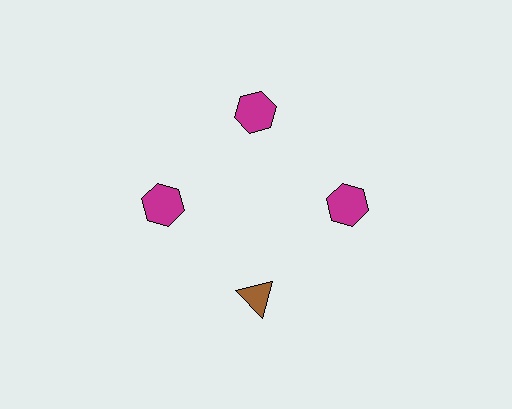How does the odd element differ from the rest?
It differs in both color (brown instead of magenta) and shape (triangle instead of hexagon).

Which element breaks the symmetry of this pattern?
The brown triangle at roughly the 6 o'clock position breaks the symmetry. All other shapes are magenta hexagons.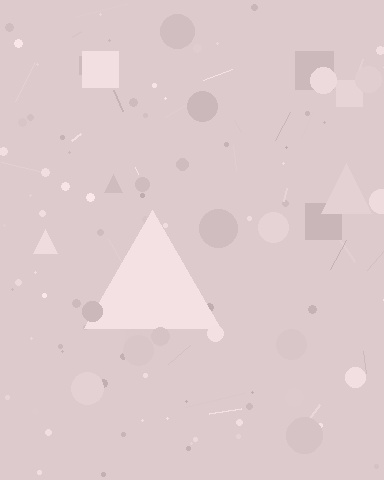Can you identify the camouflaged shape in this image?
The camouflaged shape is a triangle.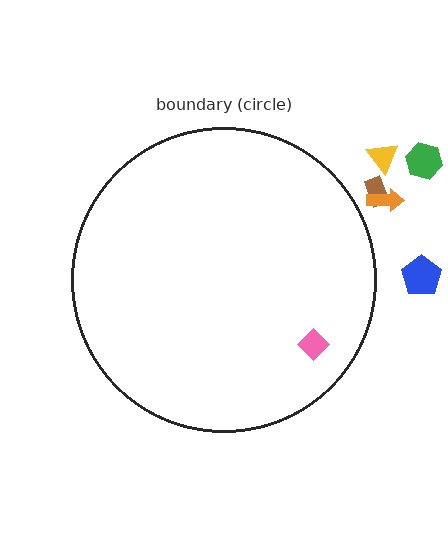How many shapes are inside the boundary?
1 inside, 5 outside.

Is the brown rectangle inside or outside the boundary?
Outside.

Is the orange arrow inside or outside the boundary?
Outside.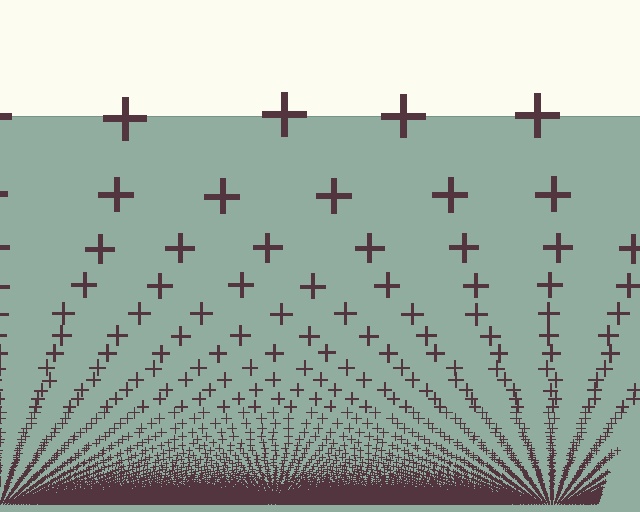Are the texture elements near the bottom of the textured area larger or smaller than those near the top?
Smaller. The gradient is inverted — elements near the bottom are smaller and denser.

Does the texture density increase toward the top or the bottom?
Density increases toward the bottom.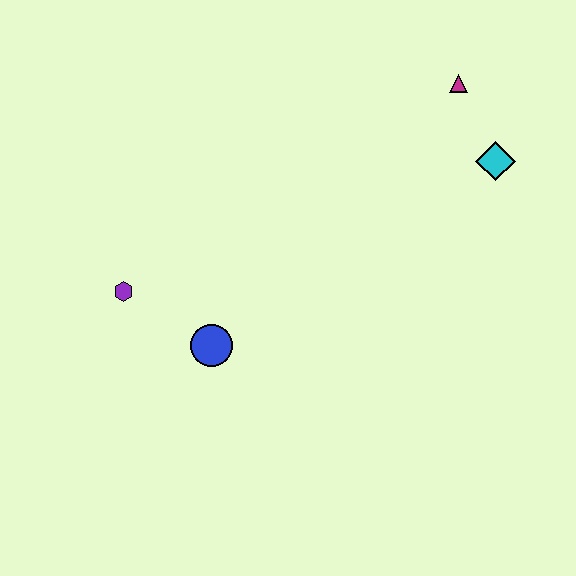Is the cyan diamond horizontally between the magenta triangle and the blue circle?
No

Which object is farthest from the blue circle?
The magenta triangle is farthest from the blue circle.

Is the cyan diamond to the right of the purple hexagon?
Yes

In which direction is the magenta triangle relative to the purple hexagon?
The magenta triangle is to the right of the purple hexagon.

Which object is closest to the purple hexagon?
The blue circle is closest to the purple hexagon.